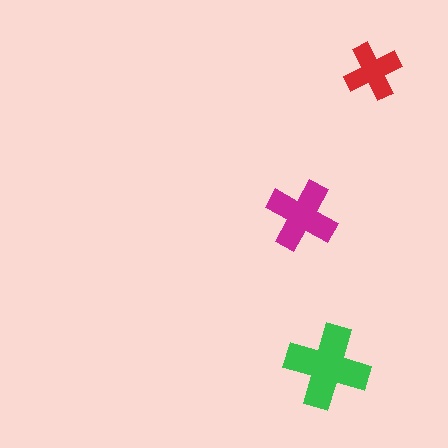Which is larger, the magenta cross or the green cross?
The green one.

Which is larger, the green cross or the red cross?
The green one.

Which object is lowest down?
The green cross is bottommost.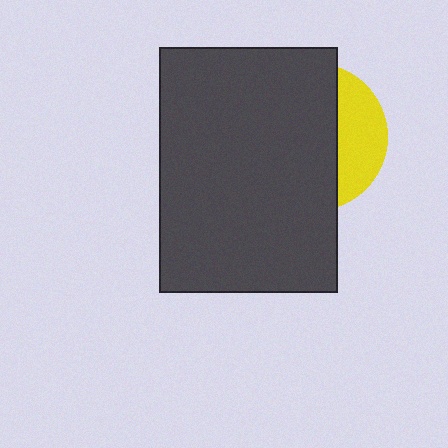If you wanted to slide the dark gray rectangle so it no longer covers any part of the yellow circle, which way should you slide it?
Slide it left — that is the most direct way to separate the two shapes.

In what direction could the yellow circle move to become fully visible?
The yellow circle could move right. That would shift it out from behind the dark gray rectangle entirely.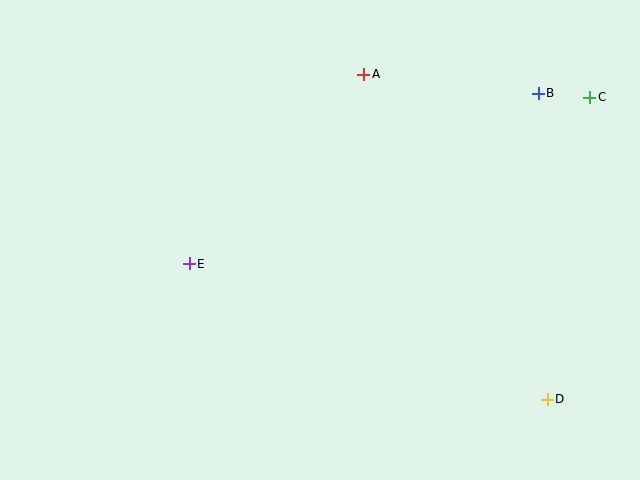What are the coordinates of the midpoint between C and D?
The midpoint between C and D is at (568, 248).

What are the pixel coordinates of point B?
Point B is at (538, 93).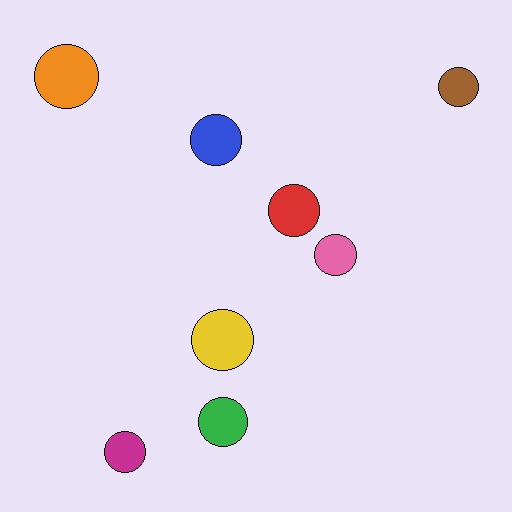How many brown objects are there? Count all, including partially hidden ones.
There is 1 brown object.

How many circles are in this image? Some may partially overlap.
There are 8 circles.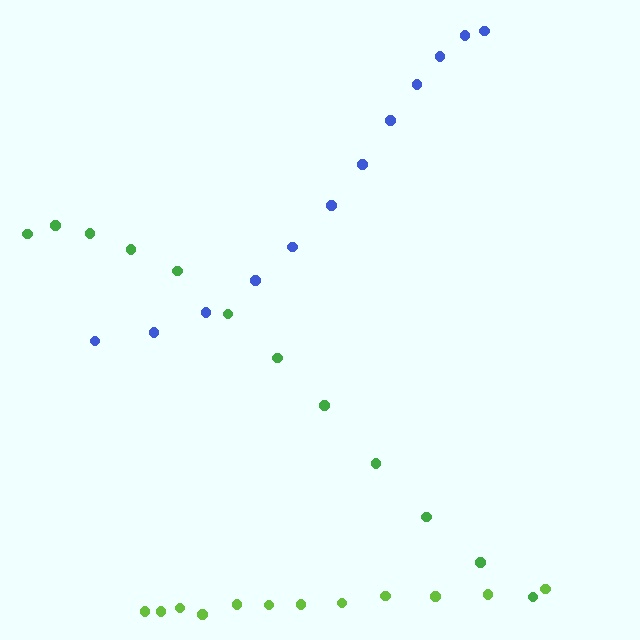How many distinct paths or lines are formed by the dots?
There are 3 distinct paths.